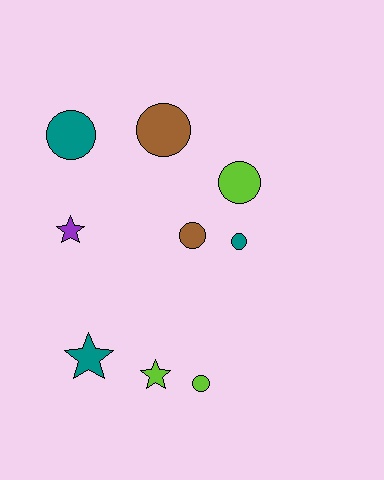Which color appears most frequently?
Lime, with 3 objects.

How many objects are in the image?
There are 9 objects.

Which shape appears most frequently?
Circle, with 6 objects.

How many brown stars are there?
There are no brown stars.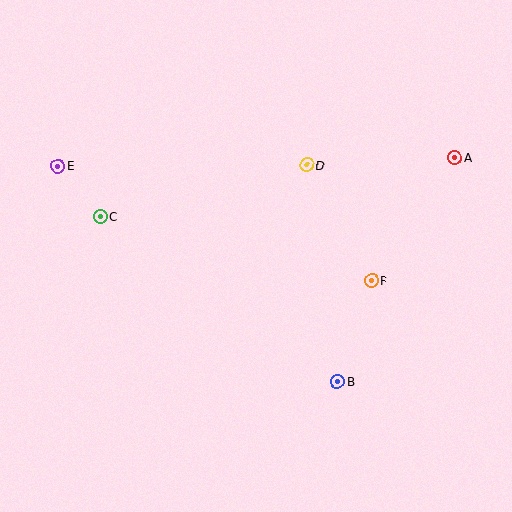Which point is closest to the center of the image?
Point D at (307, 165) is closest to the center.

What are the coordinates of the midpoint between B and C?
The midpoint between B and C is at (219, 299).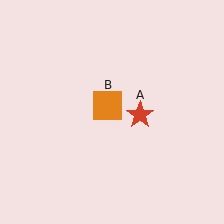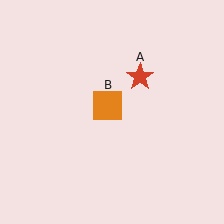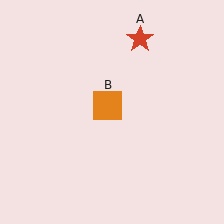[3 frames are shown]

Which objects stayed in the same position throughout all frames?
Orange square (object B) remained stationary.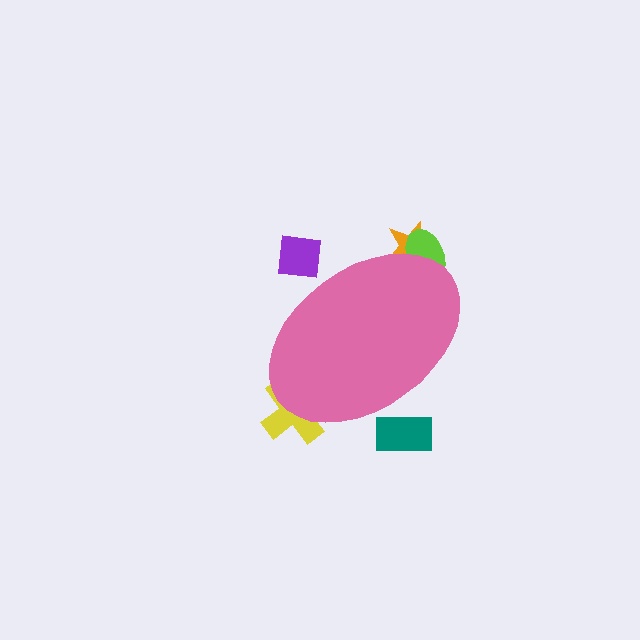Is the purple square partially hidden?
Yes, the purple square is partially hidden behind the pink ellipse.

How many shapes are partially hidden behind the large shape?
5 shapes are partially hidden.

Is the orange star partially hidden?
Yes, the orange star is partially hidden behind the pink ellipse.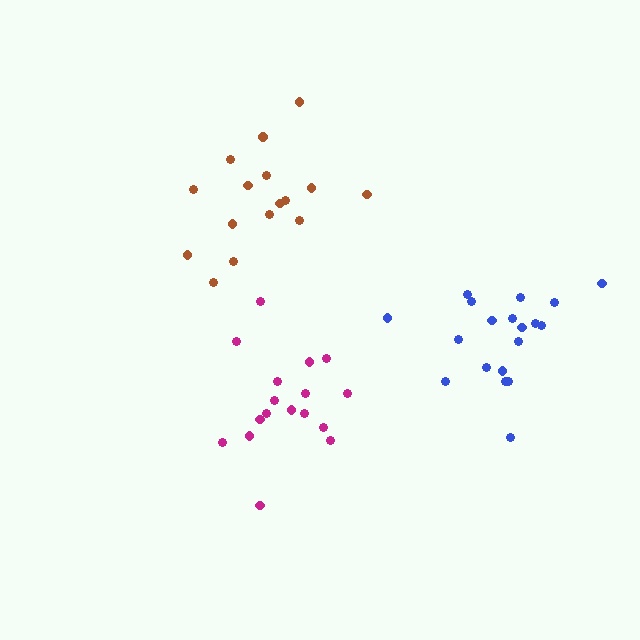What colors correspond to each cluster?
The clusters are colored: magenta, brown, blue.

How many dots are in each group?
Group 1: 17 dots, Group 2: 16 dots, Group 3: 19 dots (52 total).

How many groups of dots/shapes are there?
There are 3 groups.